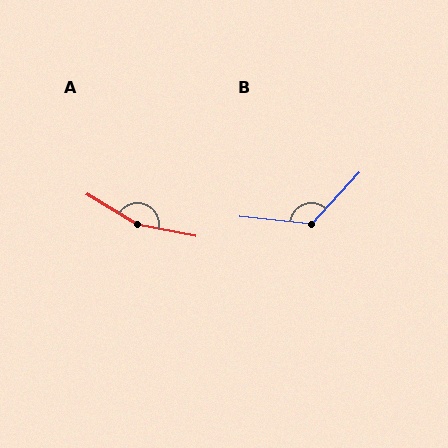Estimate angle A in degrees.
Approximately 160 degrees.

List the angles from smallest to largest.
B (126°), A (160°).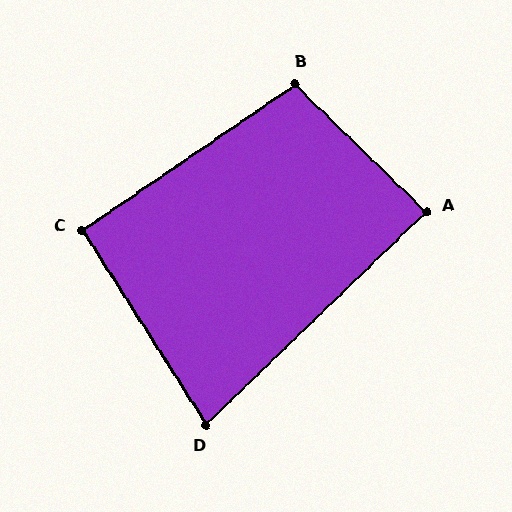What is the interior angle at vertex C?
Approximately 92 degrees (approximately right).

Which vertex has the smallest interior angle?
D, at approximately 78 degrees.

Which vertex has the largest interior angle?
B, at approximately 102 degrees.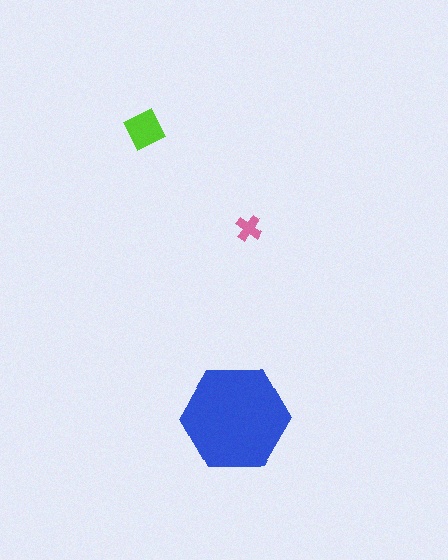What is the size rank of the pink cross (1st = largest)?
3rd.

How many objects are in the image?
There are 3 objects in the image.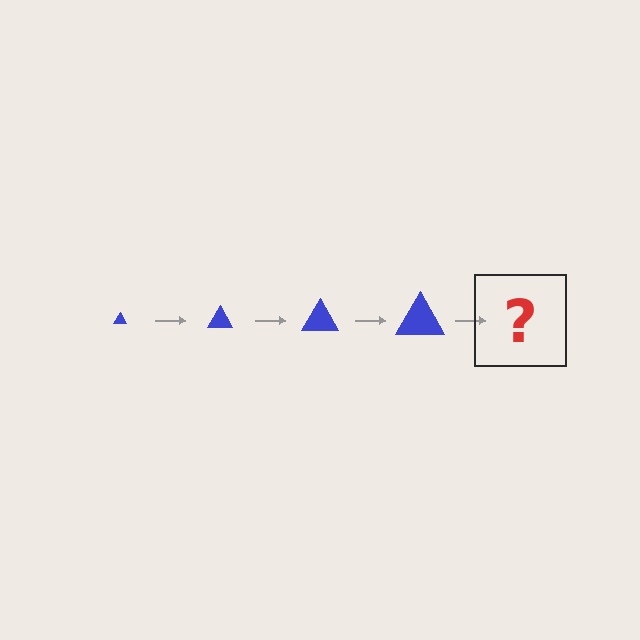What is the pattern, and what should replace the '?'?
The pattern is that the triangle gets progressively larger each step. The '?' should be a blue triangle, larger than the previous one.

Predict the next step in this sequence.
The next step is a blue triangle, larger than the previous one.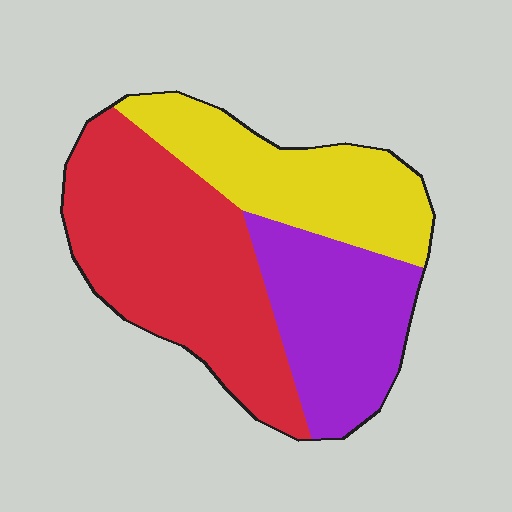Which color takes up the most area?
Red, at roughly 45%.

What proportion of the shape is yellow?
Yellow takes up between a quarter and a half of the shape.